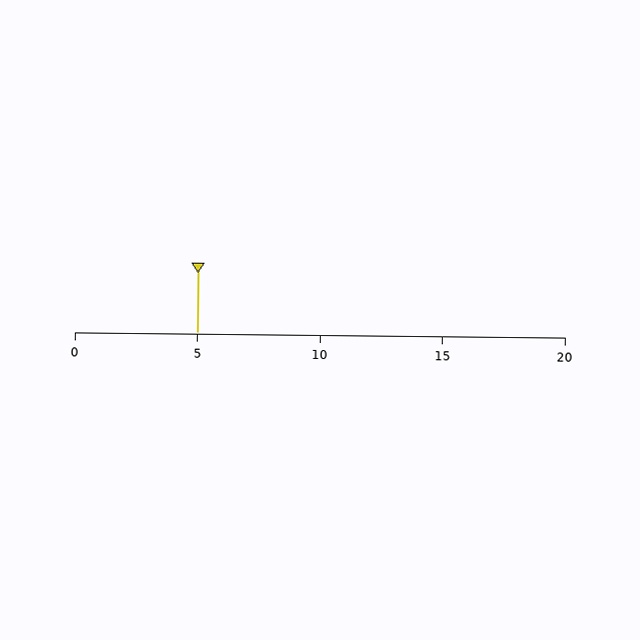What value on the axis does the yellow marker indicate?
The marker indicates approximately 5.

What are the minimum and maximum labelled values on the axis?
The axis runs from 0 to 20.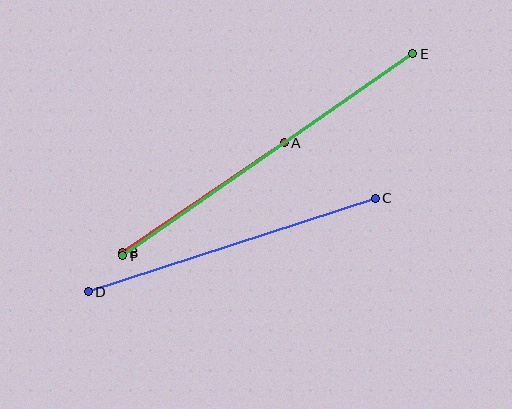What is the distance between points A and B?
The distance is approximately 195 pixels.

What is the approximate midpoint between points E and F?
The midpoint is at approximately (268, 155) pixels.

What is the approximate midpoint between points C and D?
The midpoint is at approximately (232, 245) pixels.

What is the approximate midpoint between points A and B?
The midpoint is at approximately (203, 198) pixels.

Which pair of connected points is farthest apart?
Points E and F are farthest apart.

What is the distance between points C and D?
The distance is approximately 302 pixels.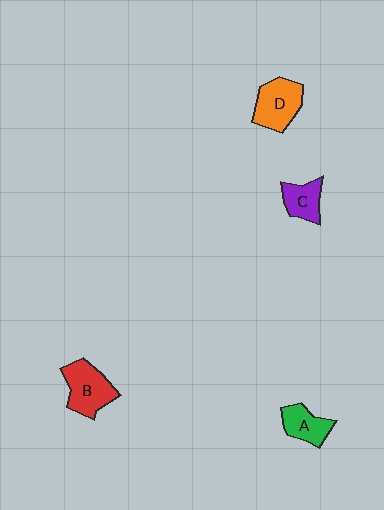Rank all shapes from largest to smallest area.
From largest to smallest: B (red), D (orange), A (green), C (purple).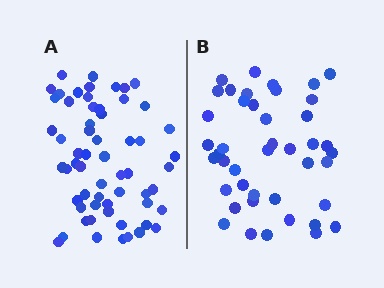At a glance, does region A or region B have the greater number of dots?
Region A (the left region) has more dots.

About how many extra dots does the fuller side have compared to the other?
Region A has approximately 15 more dots than region B.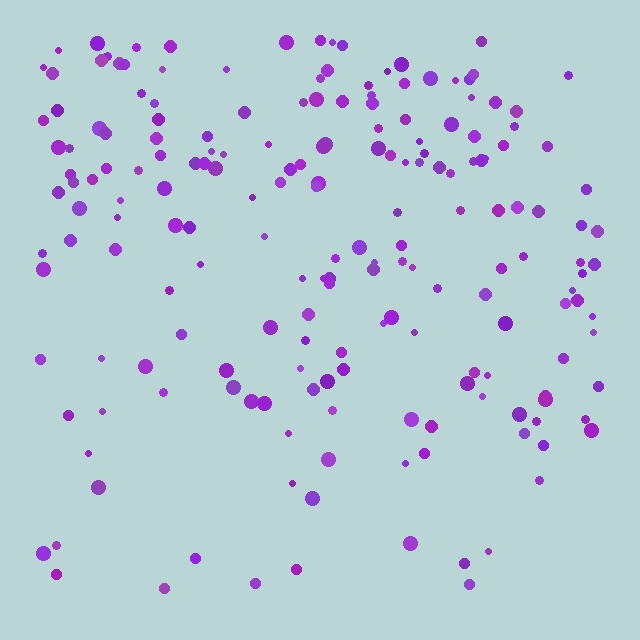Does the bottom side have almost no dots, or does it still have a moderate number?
Still a moderate number, just noticeably fewer than the top.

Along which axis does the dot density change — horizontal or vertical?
Vertical.